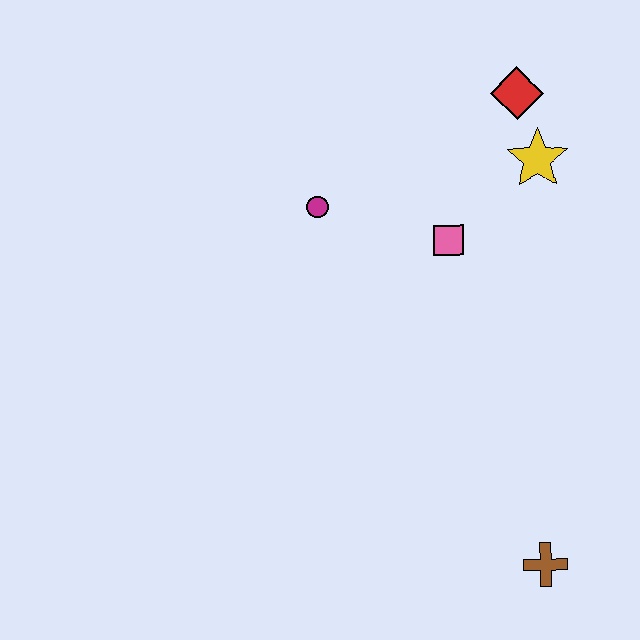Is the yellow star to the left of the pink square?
No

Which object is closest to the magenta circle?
The pink square is closest to the magenta circle.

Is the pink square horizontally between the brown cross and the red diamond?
No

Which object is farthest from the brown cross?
The red diamond is farthest from the brown cross.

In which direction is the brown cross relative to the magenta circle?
The brown cross is below the magenta circle.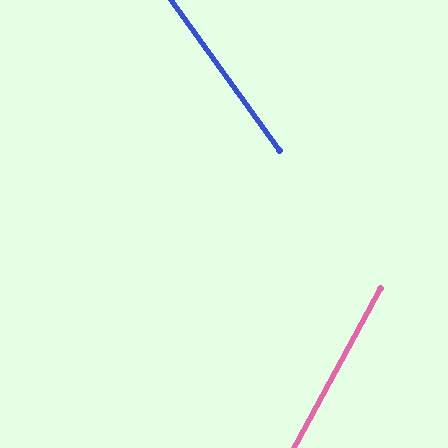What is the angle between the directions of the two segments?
Approximately 64 degrees.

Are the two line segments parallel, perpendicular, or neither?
Neither parallel nor perpendicular — they differ by about 64°.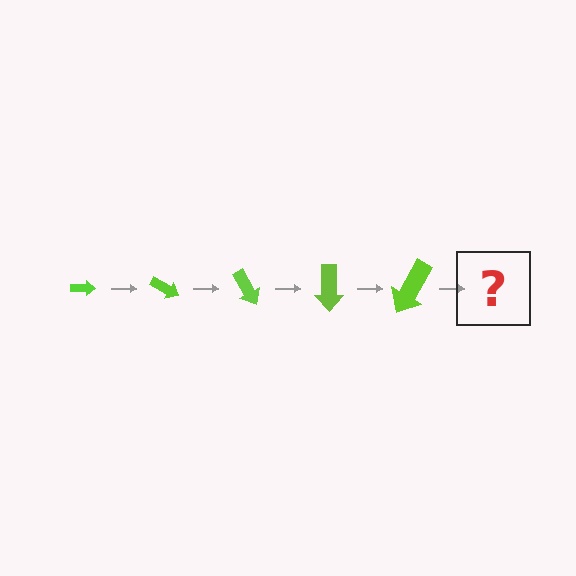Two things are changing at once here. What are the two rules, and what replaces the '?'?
The two rules are that the arrow grows larger each step and it rotates 30 degrees each step. The '?' should be an arrow, larger than the previous one and rotated 150 degrees from the start.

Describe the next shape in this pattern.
It should be an arrow, larger than the previous one and rotated 150 degrees from the start.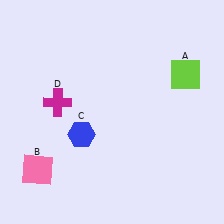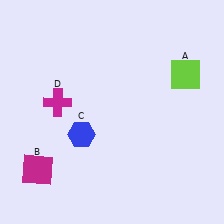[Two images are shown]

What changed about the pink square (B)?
In Image 1, B is pink. In Image 2, it changed to magenta.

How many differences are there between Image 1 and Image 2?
There is 1 difference between the two images.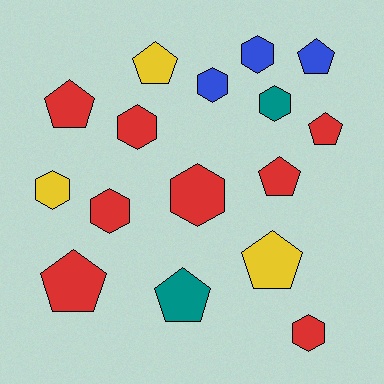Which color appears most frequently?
Red, with 8 objects.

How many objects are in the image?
There are 16 objects.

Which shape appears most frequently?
Hexagon, with 8 objects.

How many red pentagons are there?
There are 4 red pentagons.